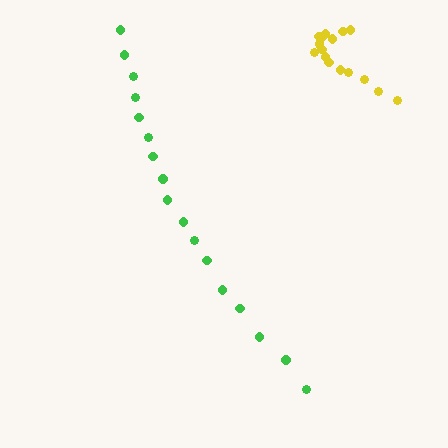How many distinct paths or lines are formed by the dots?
There are 2 distinct paths.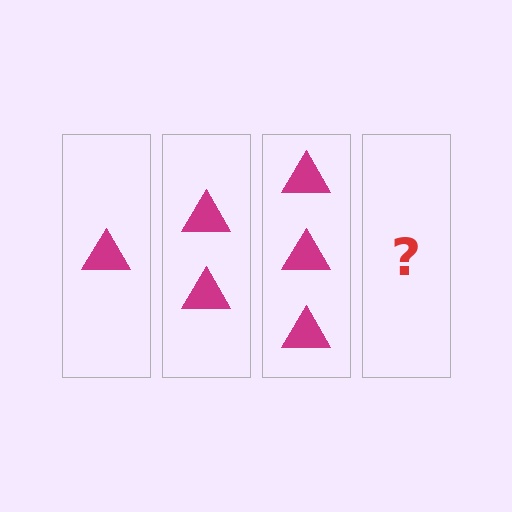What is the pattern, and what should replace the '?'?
The pattern is that each step adds one more triangle. The '?' should be 4 triangles.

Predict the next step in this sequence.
The next step is 4 triangles.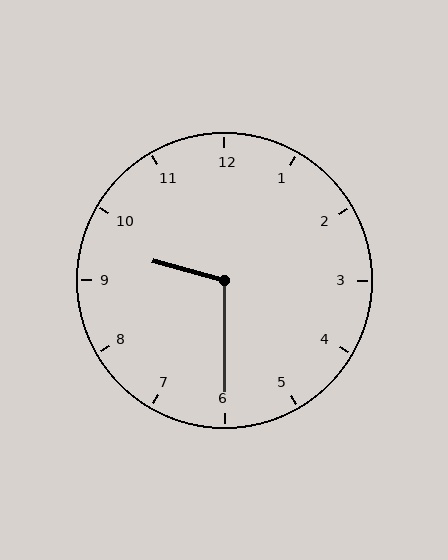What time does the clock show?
9:30.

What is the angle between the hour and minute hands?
Approximately 105 degrees.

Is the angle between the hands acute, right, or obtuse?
It is obtuse.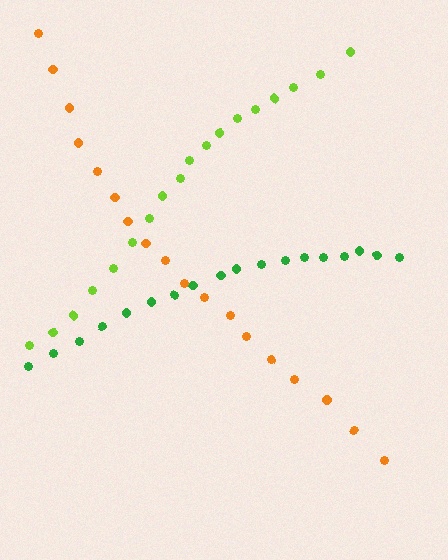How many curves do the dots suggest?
There are 3 distinct paths.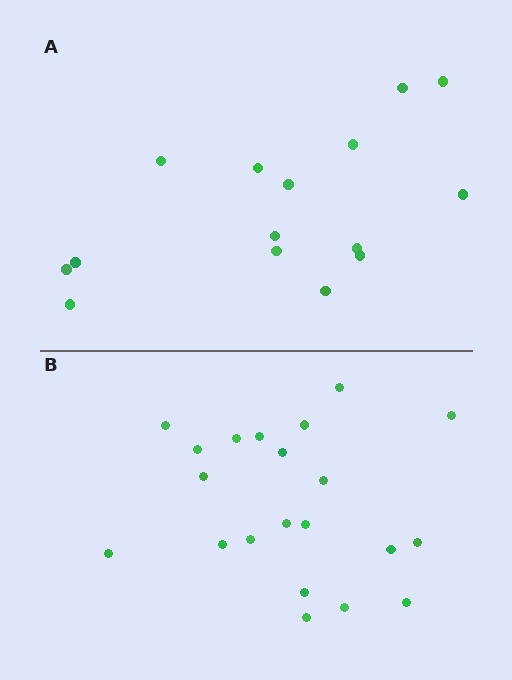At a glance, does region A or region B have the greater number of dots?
Region B (the bottom region) has more dots.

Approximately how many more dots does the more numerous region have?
Region B has about 6 more dots than region A.